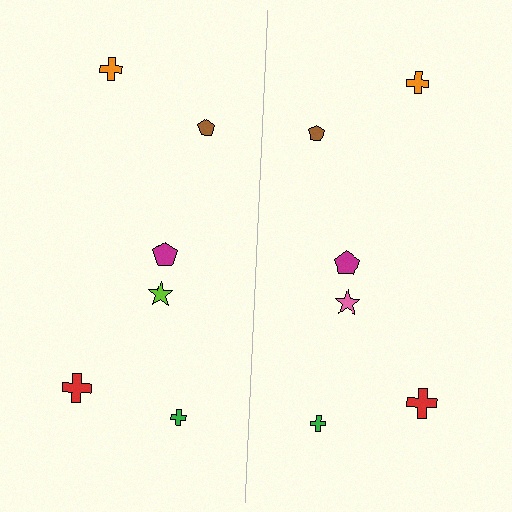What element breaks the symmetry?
The pink star on the right side breaks the symmetry — its mirror counterpart is lime.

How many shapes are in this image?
There are 12 shapes in this image.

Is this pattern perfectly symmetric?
No, the pattern is not perfectly symmetric. The pink star on the right side breaks the symmetry — its mirror counterpart is lime.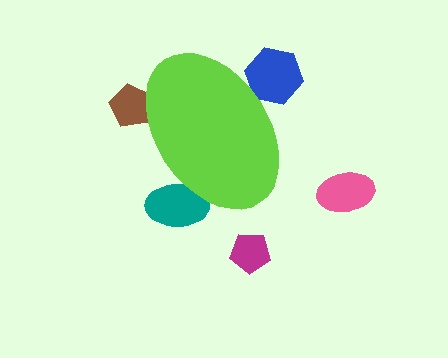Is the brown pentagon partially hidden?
Yes, the brown pentagon is partially hidden behind the lime ellipse.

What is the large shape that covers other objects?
A lime ellipse.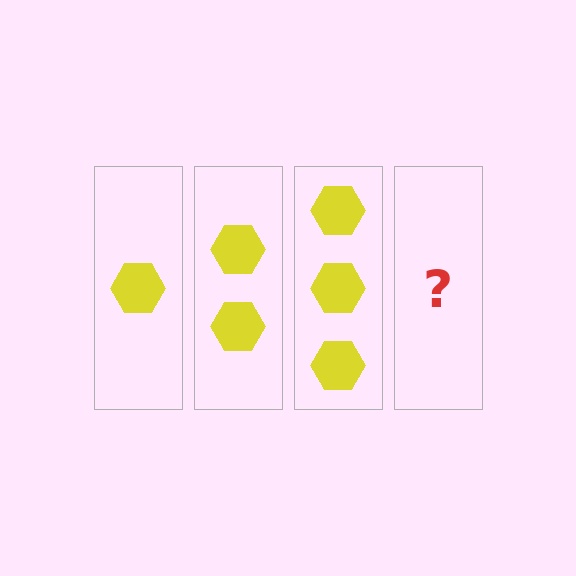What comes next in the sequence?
The next element should be 4 hexagons.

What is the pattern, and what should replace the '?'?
The pattern is that each step adds one more hexagon. The '?' should be 4 hexagons.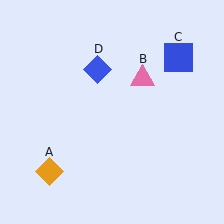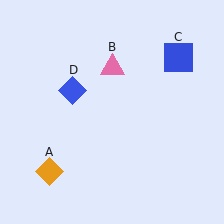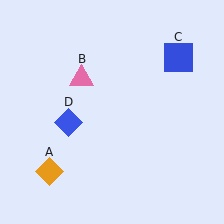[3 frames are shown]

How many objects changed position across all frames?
2 objects changed position: pink triangle (object B), blue diamond (object D).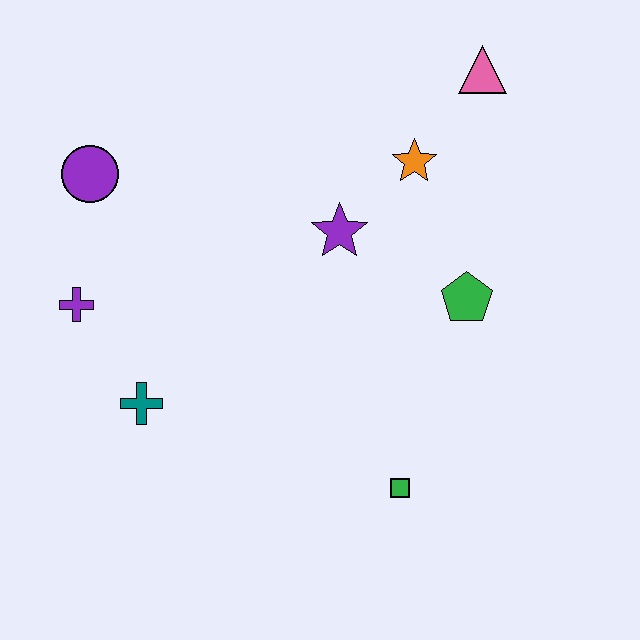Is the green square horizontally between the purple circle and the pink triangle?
Yes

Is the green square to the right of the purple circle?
Yes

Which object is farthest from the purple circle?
The green square is farthest from the purple circle.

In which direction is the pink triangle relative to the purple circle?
The pink triangle is to the right of the purple circle.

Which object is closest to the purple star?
The orange star is closest to the purple star.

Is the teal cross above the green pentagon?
No